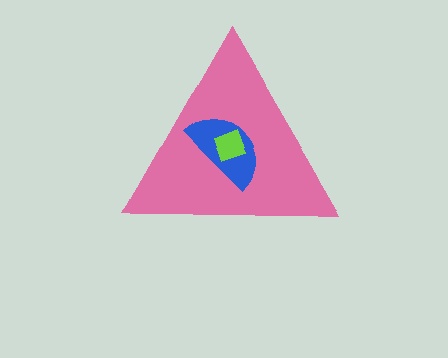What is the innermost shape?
The lime square.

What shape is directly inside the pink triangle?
The blue semicircle.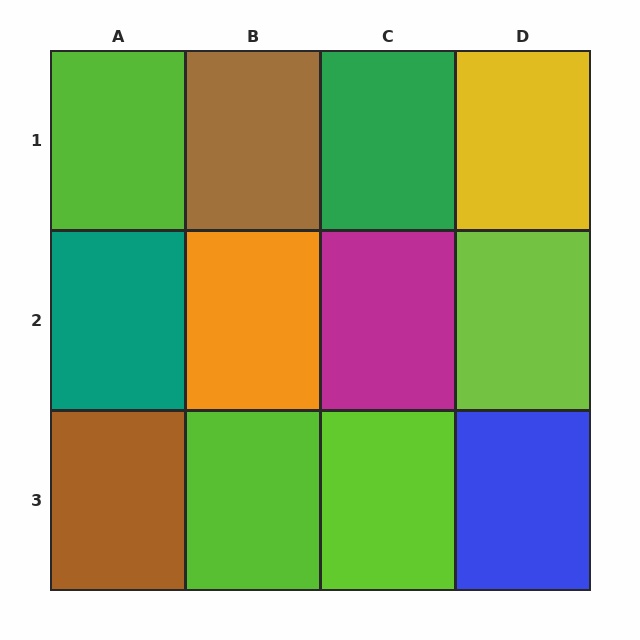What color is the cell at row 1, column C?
Green.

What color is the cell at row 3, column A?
Brown.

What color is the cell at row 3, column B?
Lime.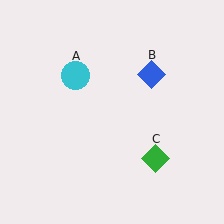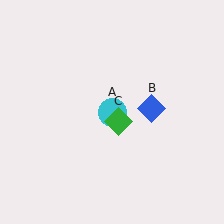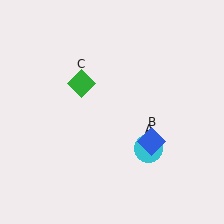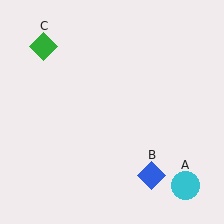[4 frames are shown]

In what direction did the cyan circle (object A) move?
The cyan circle (object A) moved down and to the right.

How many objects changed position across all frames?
3 objects changed position: cyan circle (object A), blue diamond (object B), green diamond (object C).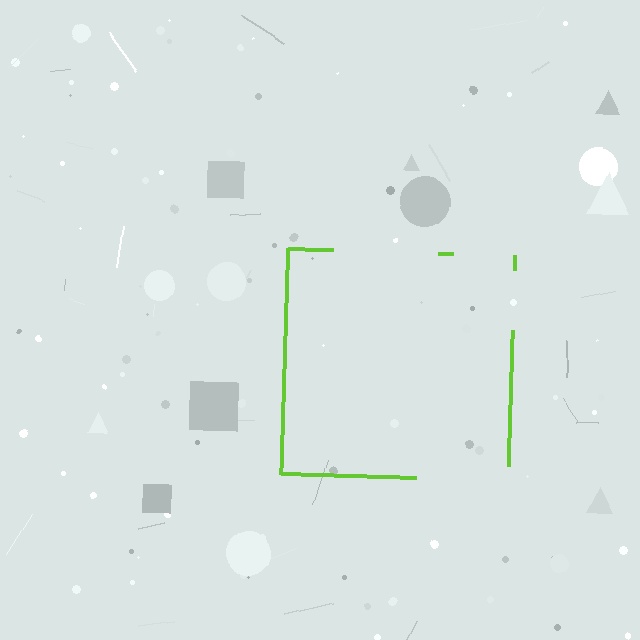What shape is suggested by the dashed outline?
The dashed outline suggests a square.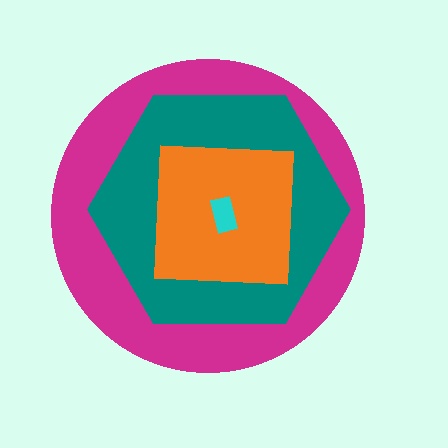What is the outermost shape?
The magenta circle.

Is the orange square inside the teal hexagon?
Yes.